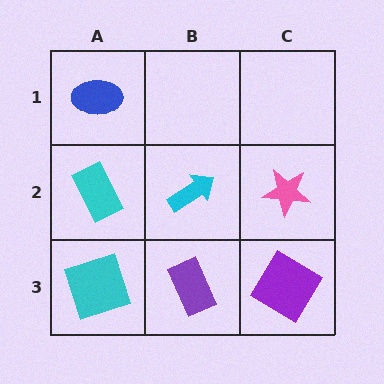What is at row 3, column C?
A purple diamond.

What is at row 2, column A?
A cyan rectangle.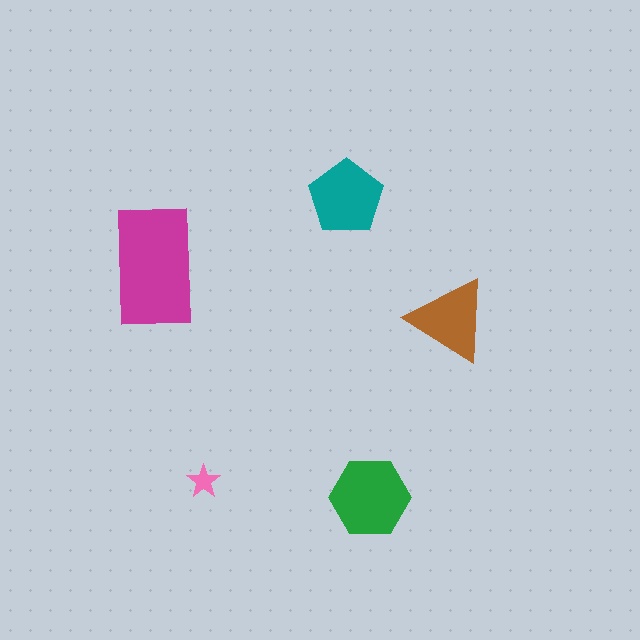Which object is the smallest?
The pink star.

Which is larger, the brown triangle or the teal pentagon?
The teal pentagon.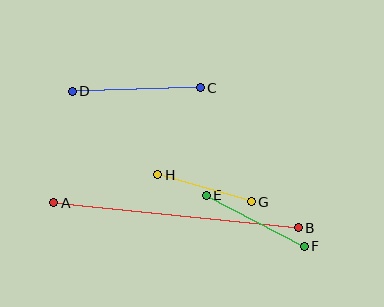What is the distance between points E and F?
The distance is approximately 111 pixels.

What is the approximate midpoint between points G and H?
The midpoint is at approximately (204, 188) pixels.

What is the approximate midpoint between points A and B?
The midpoint is at approximately (176, 215) pixels.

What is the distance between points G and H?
The distance is approximately 97 pixels.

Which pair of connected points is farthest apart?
Points A and B are farthest apart.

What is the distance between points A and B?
The distance is approximately 246 pixels.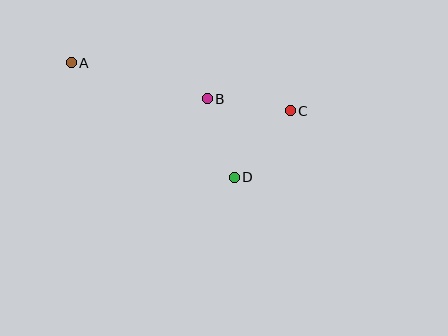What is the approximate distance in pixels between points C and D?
The distance between C and D is approximately 87 pixels.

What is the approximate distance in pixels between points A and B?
The distance between A and B is approximately 140 pixels.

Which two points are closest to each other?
Points B and D are closest to each other.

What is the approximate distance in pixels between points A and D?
The distance between A and D is approximately 199 pixels.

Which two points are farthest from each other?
Points A and C are farthest from each other.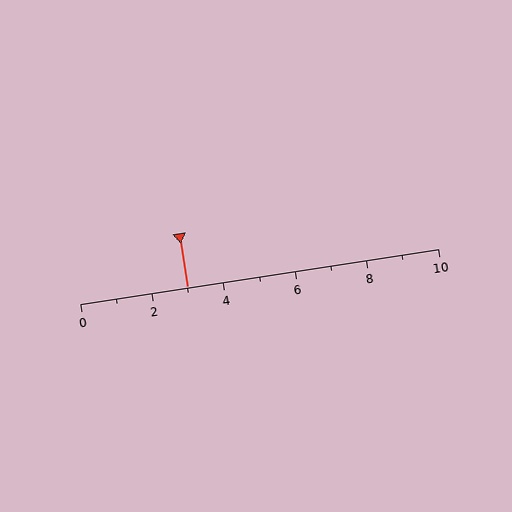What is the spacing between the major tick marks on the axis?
The major ticks are spaced 2 apart.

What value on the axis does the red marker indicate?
The marker indicates approximately 3.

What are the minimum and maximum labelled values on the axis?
The axis runs from 0 to 10.